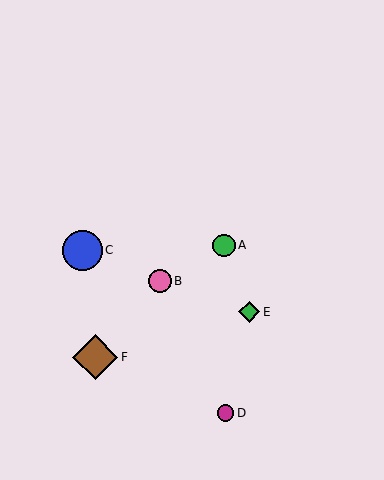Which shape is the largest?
The brown diamond (labeled F) is the largest.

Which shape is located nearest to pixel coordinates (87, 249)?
The blue circle (labeled C) at (82, 250) is nearest to that location.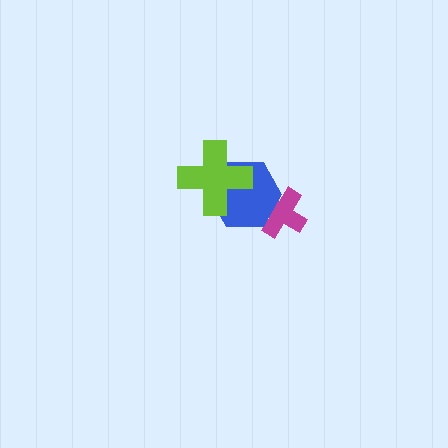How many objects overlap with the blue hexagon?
2 objects overlap with the blue hexagon.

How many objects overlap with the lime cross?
1 object overlaps with the lime cross.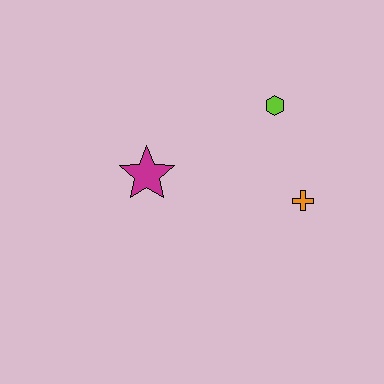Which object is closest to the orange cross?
The lime hexagon is closest to the orange cross.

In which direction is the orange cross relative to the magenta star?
The orange cross is to the right of the magenta star.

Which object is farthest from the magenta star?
The orange cross is farthest from the magenta star.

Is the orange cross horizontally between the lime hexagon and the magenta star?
No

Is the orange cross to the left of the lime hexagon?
No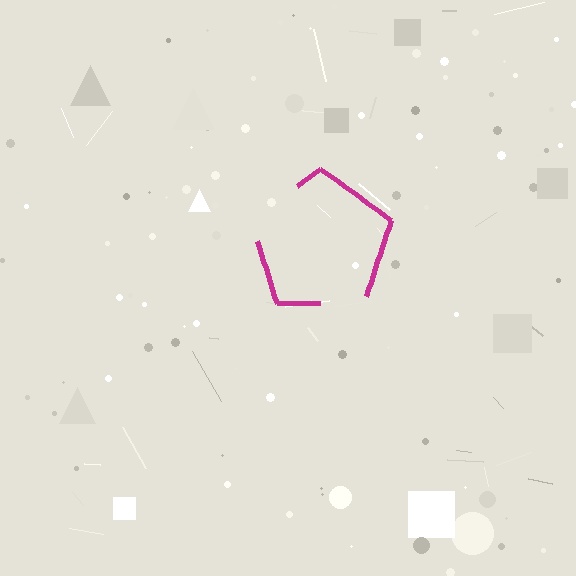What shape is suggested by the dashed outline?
The dashed outline suggests a pentagon.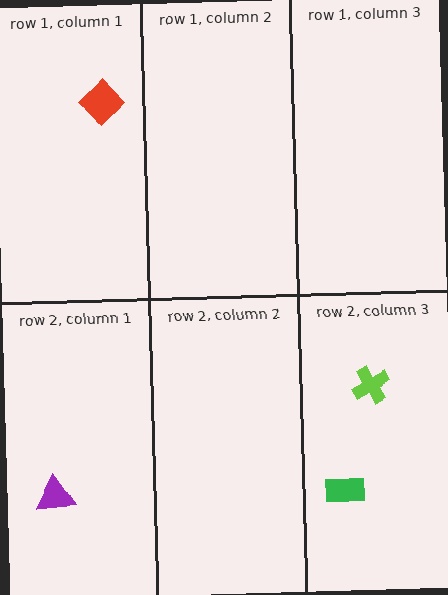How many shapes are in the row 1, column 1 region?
1.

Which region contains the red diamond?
The row 1, column 1 region.